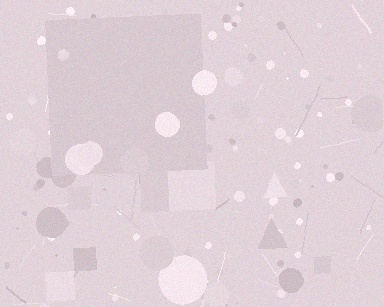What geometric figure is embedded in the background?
A square is embedded in the background.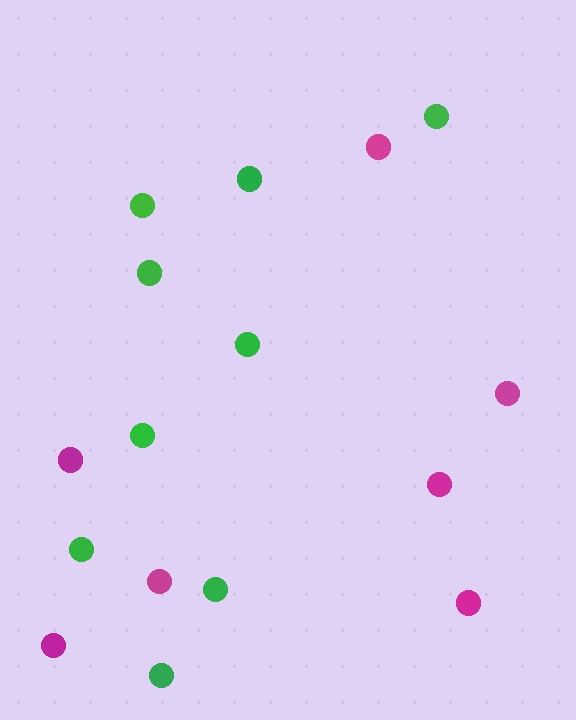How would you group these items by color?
There are 2 groups: one group of magenta circles (7) and one group of green circles (9).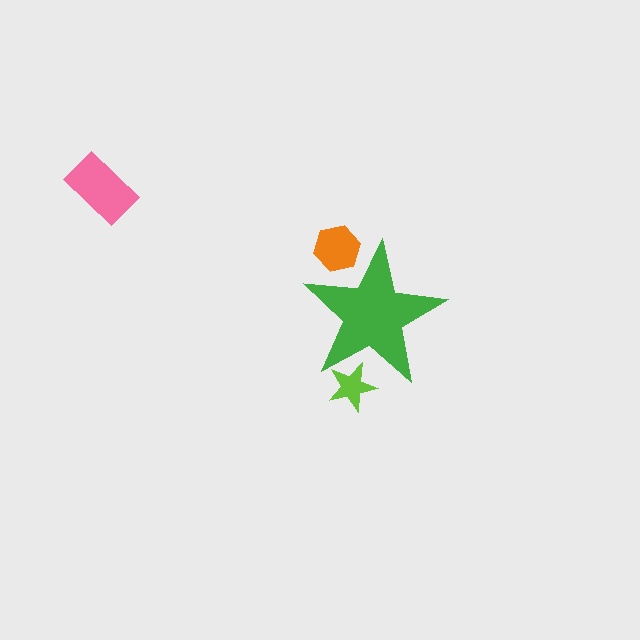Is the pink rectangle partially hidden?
No, the pink rectangle is fully visible.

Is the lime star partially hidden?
Yes, the lime star is partially hidden behind the green star.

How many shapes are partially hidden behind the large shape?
2 shapes are partially hidden.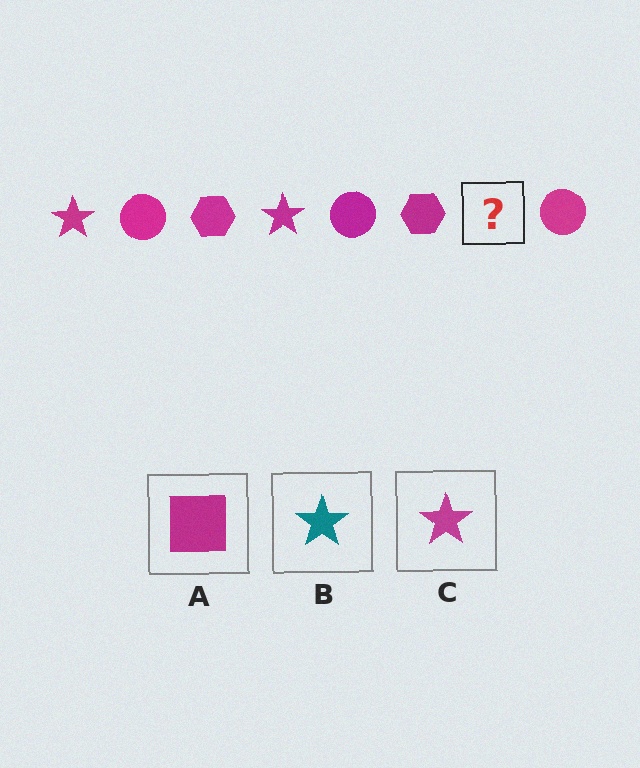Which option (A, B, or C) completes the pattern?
C.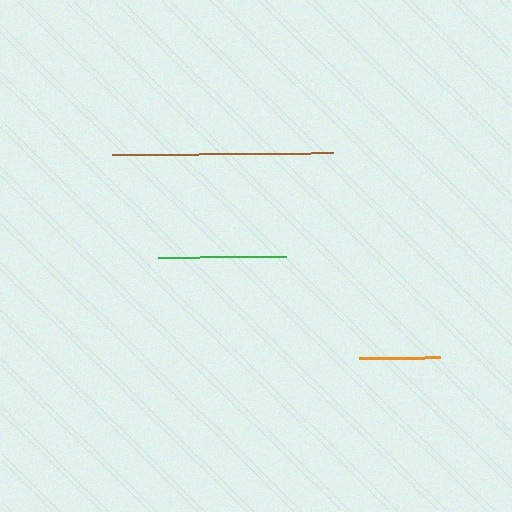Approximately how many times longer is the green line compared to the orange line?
The green line is approximately 1.6 times the length of the orange line.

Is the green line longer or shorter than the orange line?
The green line is longer than the orange line.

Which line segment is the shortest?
The orange line is the shortest at approximately 81 pixels.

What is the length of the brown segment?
The brown segment is approximately 221 pixels long.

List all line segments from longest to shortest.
From longest to shortest: brown, green, orange.